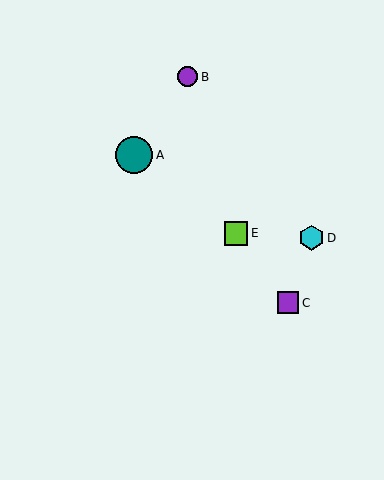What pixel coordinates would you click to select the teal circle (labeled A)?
Click at (134, 155) to select the teal circle A.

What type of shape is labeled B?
Shape B is a purple circle.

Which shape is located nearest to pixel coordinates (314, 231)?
The cyan hexagon (labeled D) at (312, 238) is nearest to that location.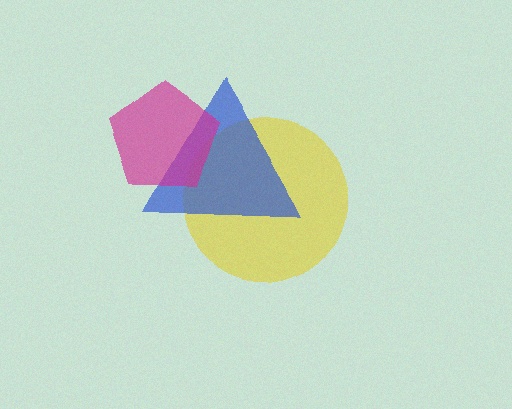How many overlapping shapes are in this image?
There are 3 overlapping shapes in the image.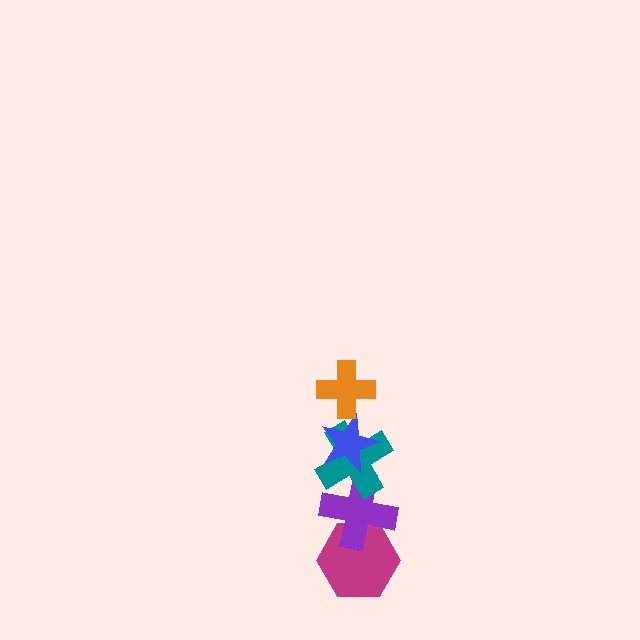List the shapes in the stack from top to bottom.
From top to bottom: the orange cross, the blue star, the teal cross, the purple cross, the magenta hexagon.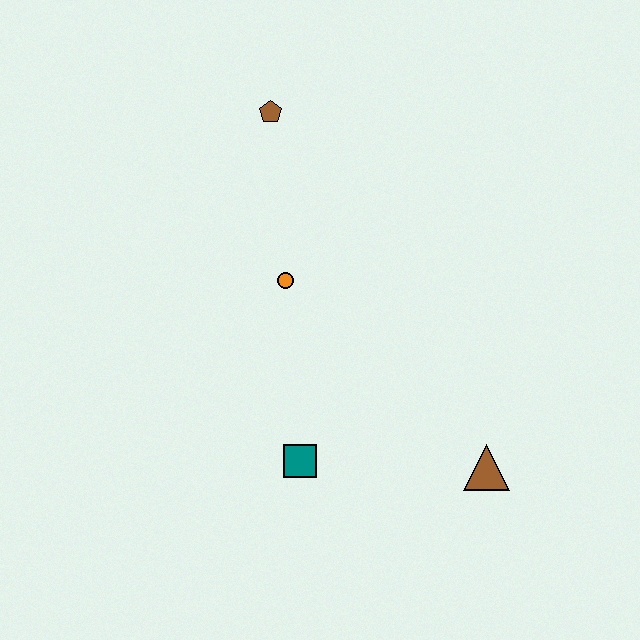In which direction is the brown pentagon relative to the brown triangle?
The brown pentagon is above the brown triangle.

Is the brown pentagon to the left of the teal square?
Yes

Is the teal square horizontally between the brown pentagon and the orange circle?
No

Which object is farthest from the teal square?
The brown pentagon is farthest from the teal square.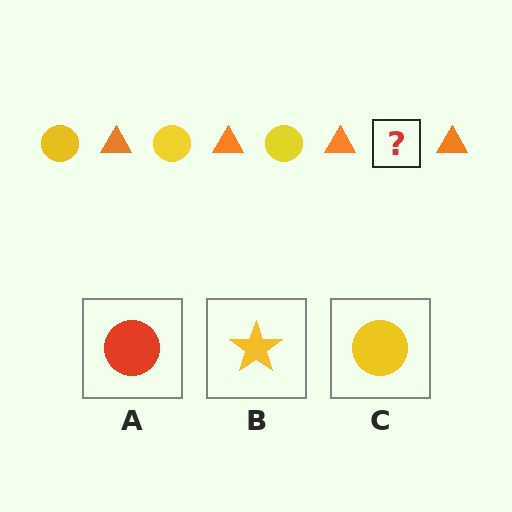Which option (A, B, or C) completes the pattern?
C.